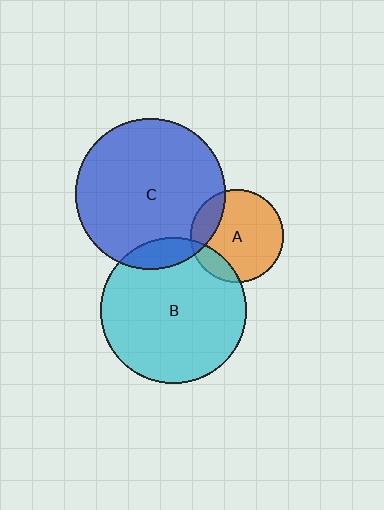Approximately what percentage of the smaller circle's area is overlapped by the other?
Approximately 20%.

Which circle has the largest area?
Circle C (blue).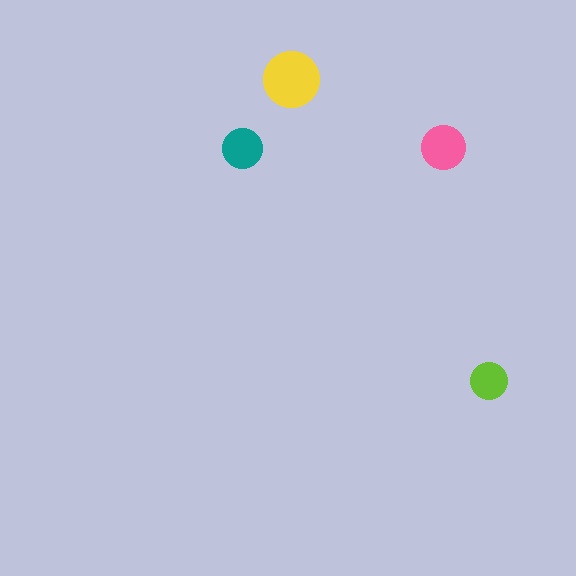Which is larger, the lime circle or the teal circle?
The teal one.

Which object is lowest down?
The lime circle is bottommost.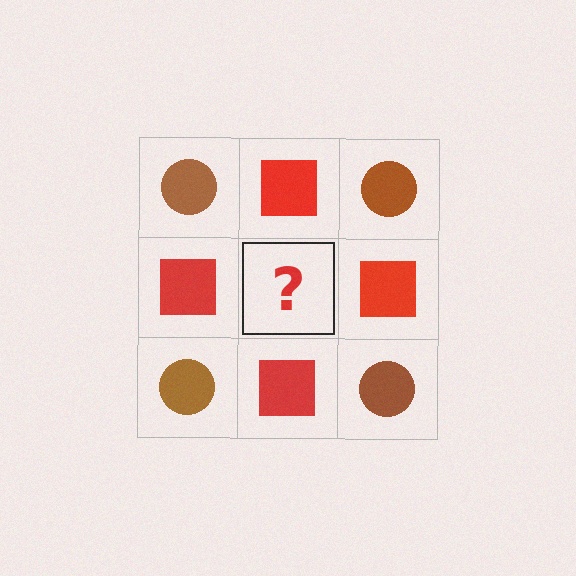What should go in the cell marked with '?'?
The missing cell should contain a brown circle.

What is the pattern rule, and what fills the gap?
The rule is that it alternates brown circle and red square in a checkerboard pattern. The gap should be filled with a brown circle.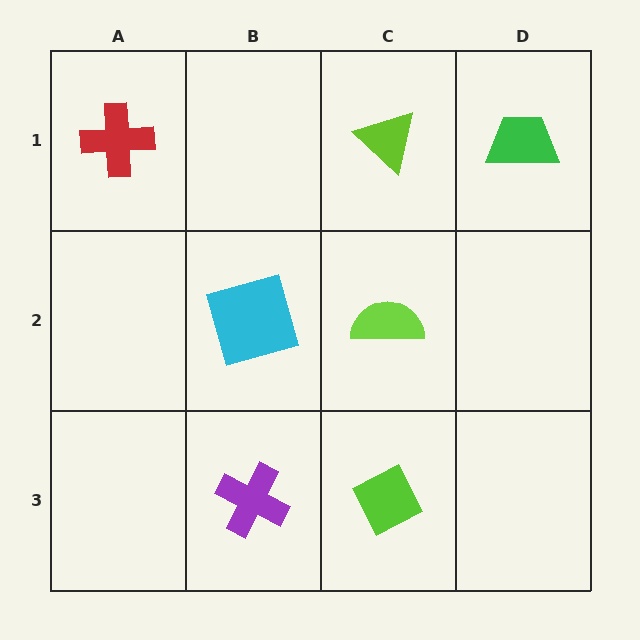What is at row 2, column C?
A lime semicircle.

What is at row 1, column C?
A lime triangle.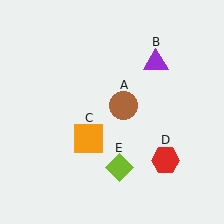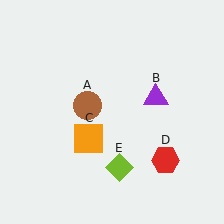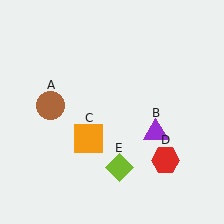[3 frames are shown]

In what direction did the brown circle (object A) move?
The brown circle (object A) moved left.